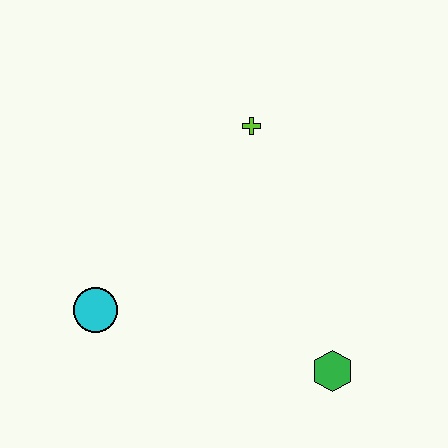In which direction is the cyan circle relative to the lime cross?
The cyan circle is below the lime cross.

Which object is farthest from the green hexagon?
The lime cross is farthest from the green hexagon.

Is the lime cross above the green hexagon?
Yes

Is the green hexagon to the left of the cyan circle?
No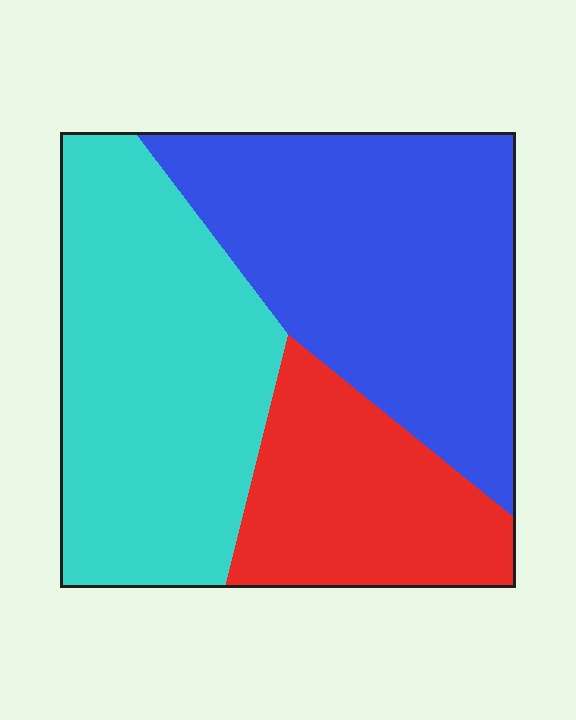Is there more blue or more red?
Blue.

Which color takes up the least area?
Red, at roughly 20%.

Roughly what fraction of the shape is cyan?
Cyan takes up between a third and a half of the shape.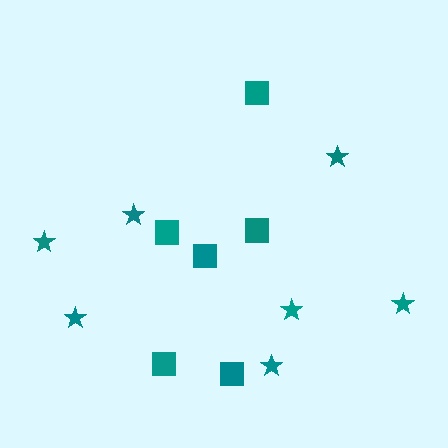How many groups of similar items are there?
There are 2 groups: one group of stars (7) and one group of squares (6).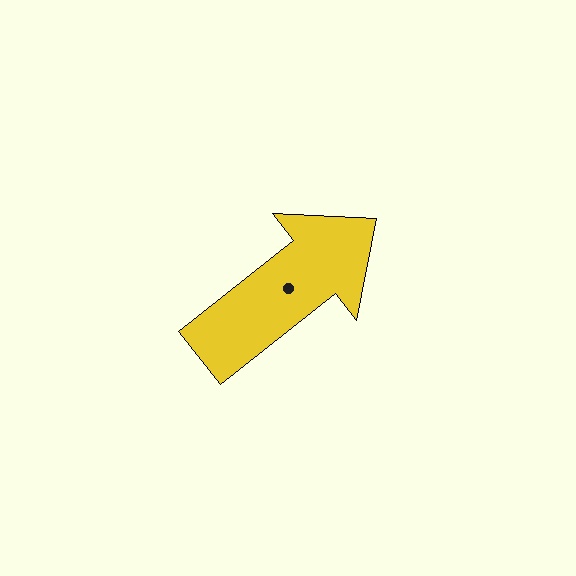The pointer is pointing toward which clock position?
Roughly 2 o'clock.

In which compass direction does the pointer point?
Northeast.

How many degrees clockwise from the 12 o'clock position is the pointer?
Approximately 52 degrees.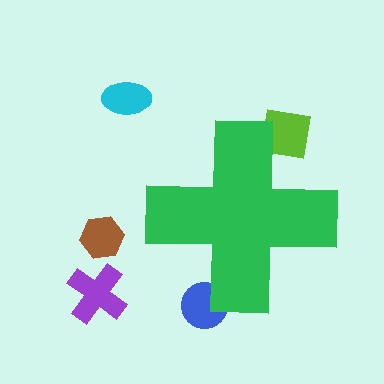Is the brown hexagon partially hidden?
No, the brown hexagon is fully visible.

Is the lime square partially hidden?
Yes, the lime square is partially hidden behind the green cross.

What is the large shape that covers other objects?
A green cross.